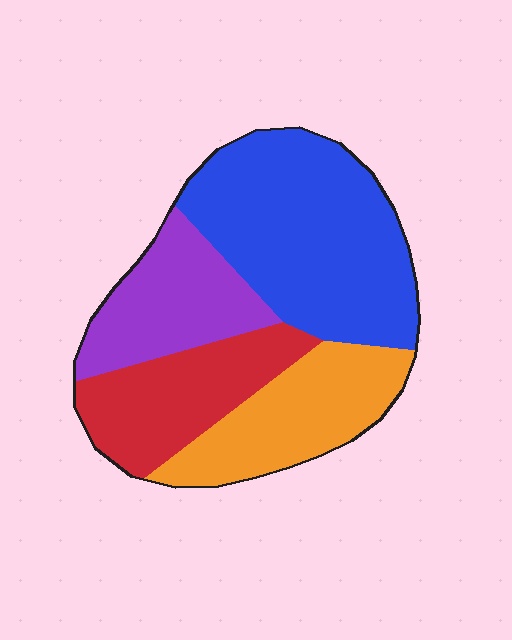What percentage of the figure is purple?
Purple covers 19% of the figure.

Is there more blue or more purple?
Blue.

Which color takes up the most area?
Blue, at roughly 40%.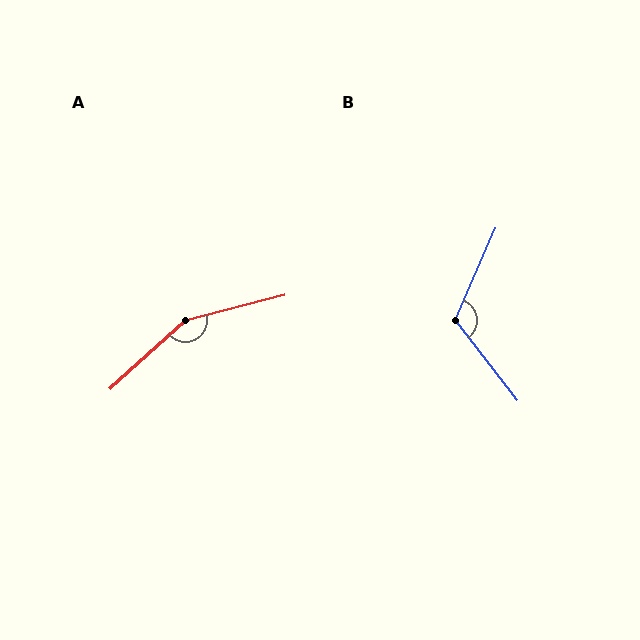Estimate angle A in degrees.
Approximately 152 degrees.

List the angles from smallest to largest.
B (118°), A (152°).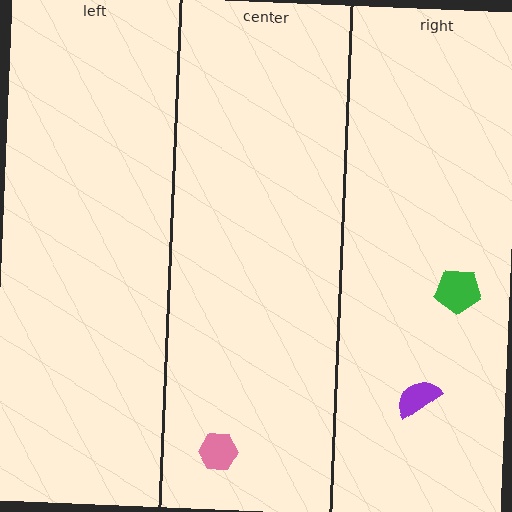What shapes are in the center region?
The pink hexagon.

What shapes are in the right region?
The purple semicircle, the green pentagon.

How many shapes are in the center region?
1.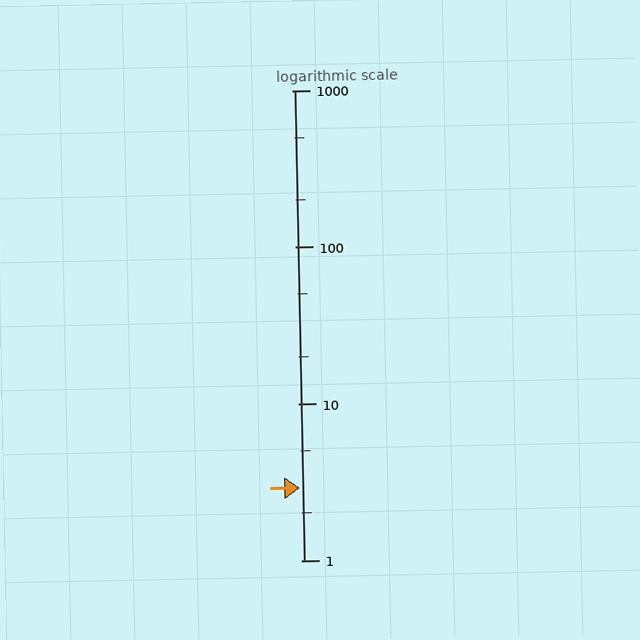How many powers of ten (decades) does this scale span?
The scale spans 3 decades, from 1 to 1000.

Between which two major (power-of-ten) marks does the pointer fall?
The pointer is between 1 and 10.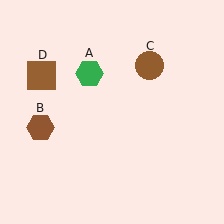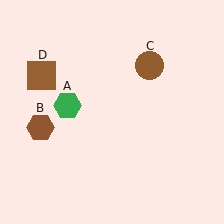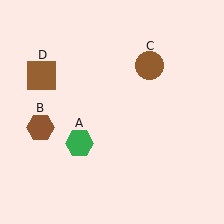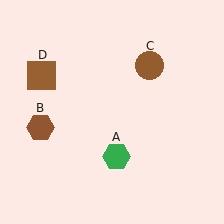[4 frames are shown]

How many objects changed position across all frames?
1 object changed position: green hexagon (object A).